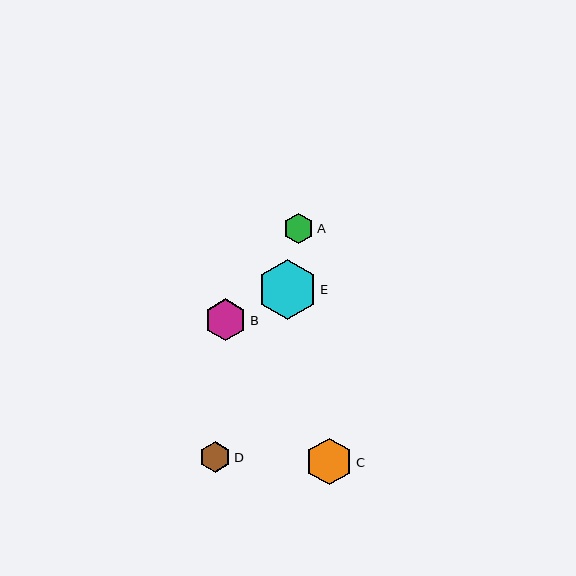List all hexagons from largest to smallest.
From largest to smallest: E, C, B, D, A.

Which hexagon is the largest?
Hexagon E is the largest with a size of approximately 60 pixels.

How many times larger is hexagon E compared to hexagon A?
Hexagon E is approximately 1.9 times the size of hexagon A.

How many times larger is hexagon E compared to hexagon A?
Hexagon E is approximately 1.9 times the size of hexagon A.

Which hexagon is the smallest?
Hexagon A is the smallest with a size of approximately 31 pixels.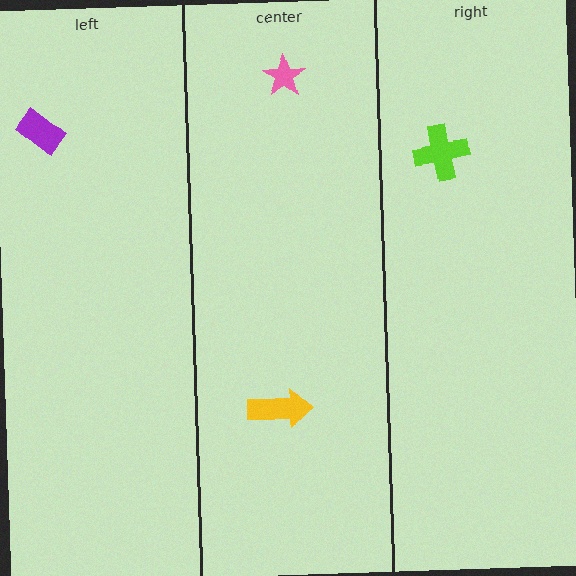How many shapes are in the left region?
1.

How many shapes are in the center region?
2.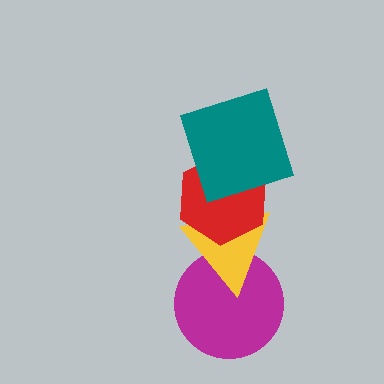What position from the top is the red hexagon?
The red hexagon is 2nd from the top.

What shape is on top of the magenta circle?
The yellow triangle is on top of the magenta circle.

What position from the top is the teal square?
The teal square is 1st from the top.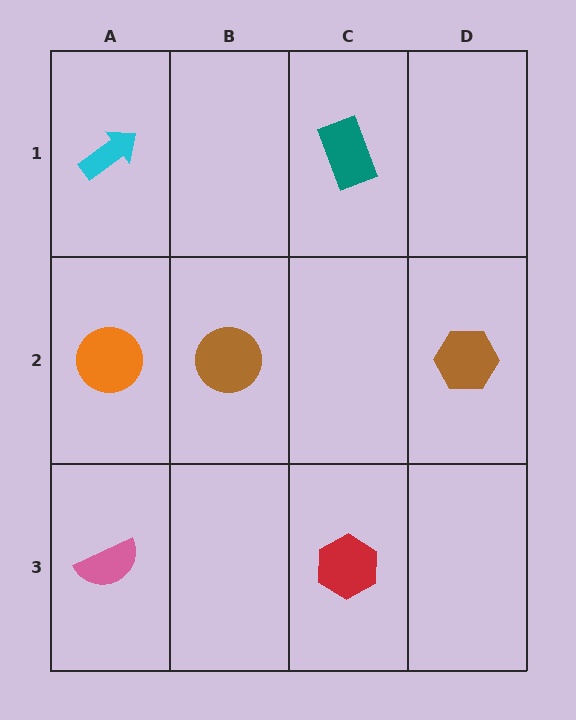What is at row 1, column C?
A teal rectangle.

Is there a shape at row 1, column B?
No, that cell is empty.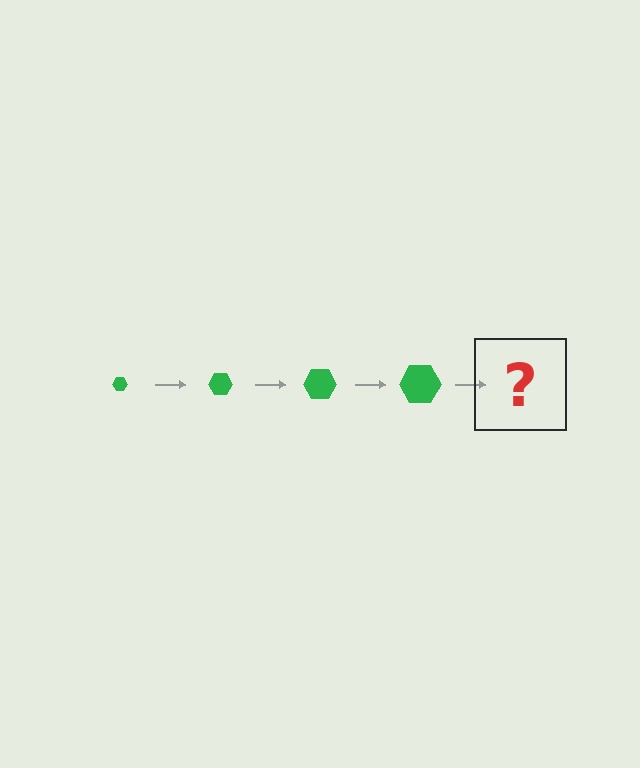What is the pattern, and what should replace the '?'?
The pattern is that the hexagon gets progressively larger each step. The '?' should be a green hexagon, larger than the previous one.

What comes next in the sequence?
The next element should be a green hexagon, larger than the previous one.